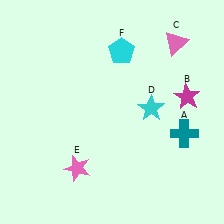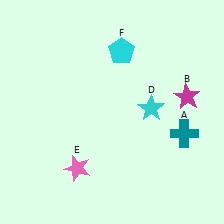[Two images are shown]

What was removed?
The pink triangle (C) was removed in Image 2.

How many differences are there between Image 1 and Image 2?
There is 1 difference between the two images.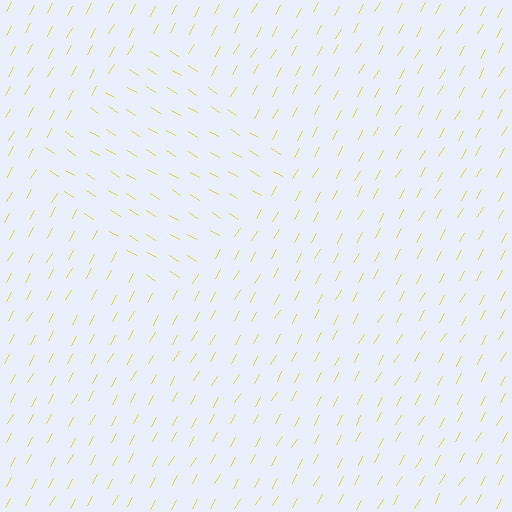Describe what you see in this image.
The image is filled with small yellow line segments. A diamond region in the image has lines oriented differently from the surrounding lines, creating a visible texture boundary.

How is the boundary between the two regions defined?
The boundary is defined purely by a change in line orientation (approximately 87 degrees difference). All lines are the same color and thickness.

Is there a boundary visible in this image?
Yes, there is a texture boundary formed by a change in line orientation.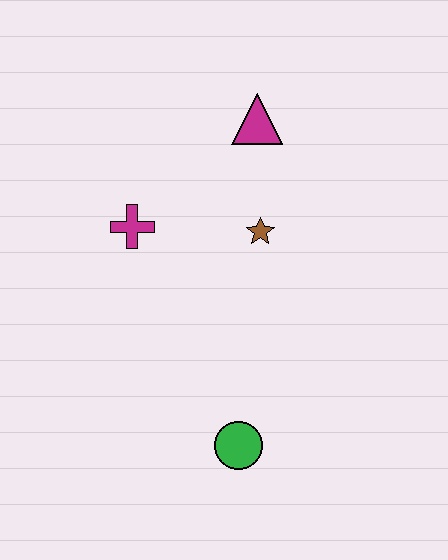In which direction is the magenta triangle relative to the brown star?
The magenta triangle is above the brown star.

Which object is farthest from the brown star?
The green circle is farthest from the brown star.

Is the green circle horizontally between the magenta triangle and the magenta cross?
Yes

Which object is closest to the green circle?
The brown star is closest to the green circle.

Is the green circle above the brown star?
No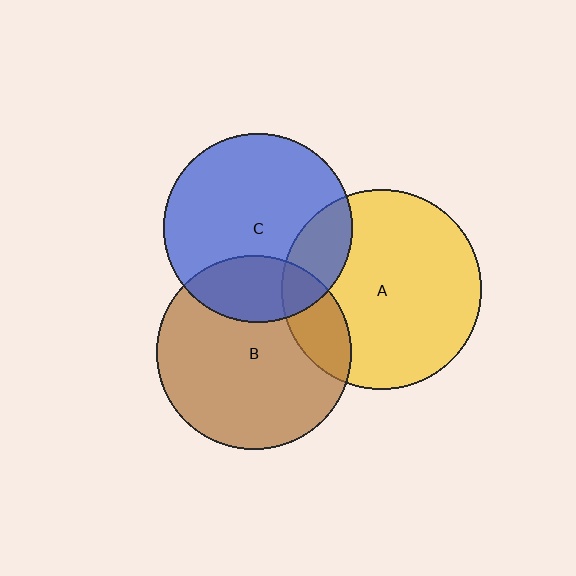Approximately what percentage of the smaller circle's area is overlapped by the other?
Approximately 20%.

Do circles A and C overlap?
Yes.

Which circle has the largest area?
Circle A (yellow).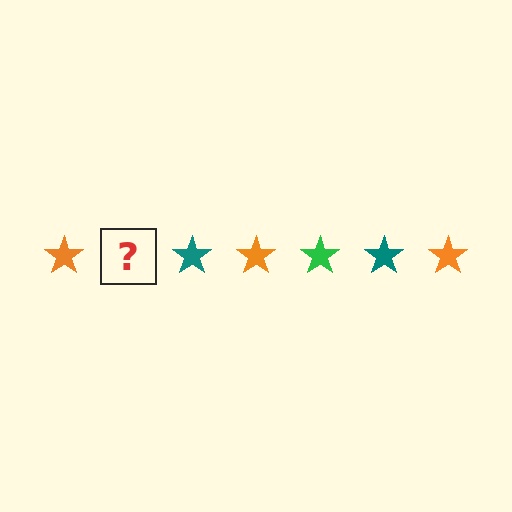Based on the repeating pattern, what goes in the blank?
The blank should be a green star.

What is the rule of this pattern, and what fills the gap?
The rule is that the pattern cycles through orange, green, teal stars. The gap should be filled with a green star.